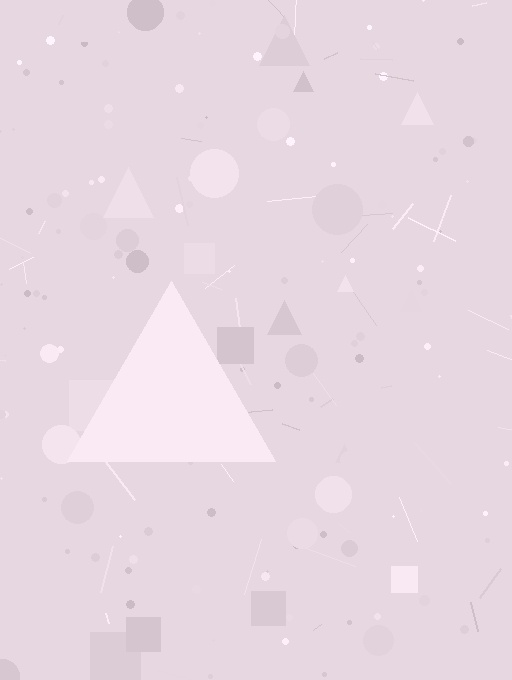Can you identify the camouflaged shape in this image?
The camouflaged shape is a triangle.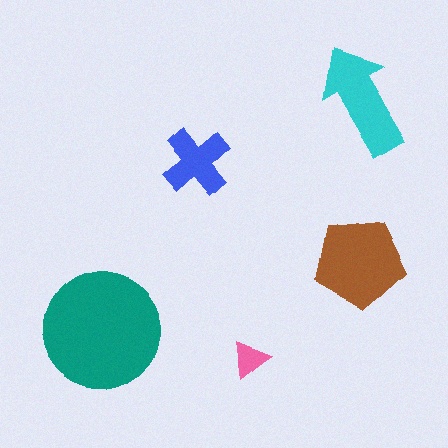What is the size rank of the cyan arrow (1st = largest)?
3rd.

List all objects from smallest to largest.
The pink triangle, the blue cross, the cyan arrow, the brown pentagon, the teal circle.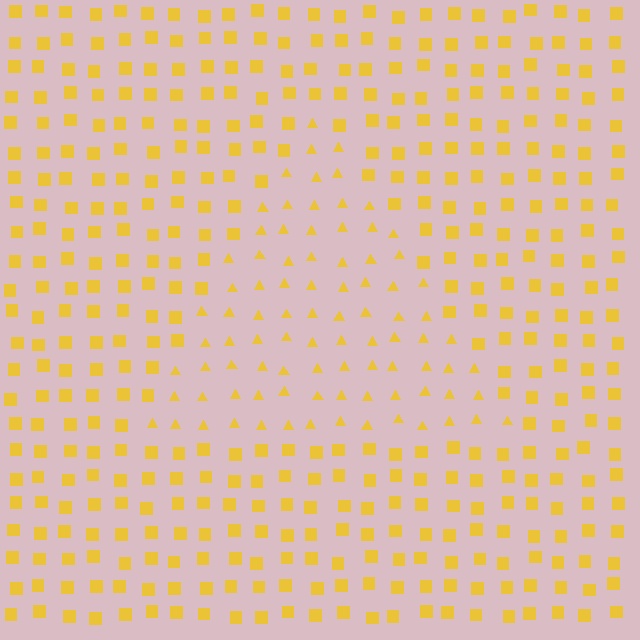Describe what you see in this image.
The image is filled with small yellow elements arranged in a uniform grid. A triangle-shaped region contains triangles, while the surrounding area contains squares. The boundary is defined purely by the change in element shape.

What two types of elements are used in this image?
The image uses triangles inside the triangle region and squares outside it.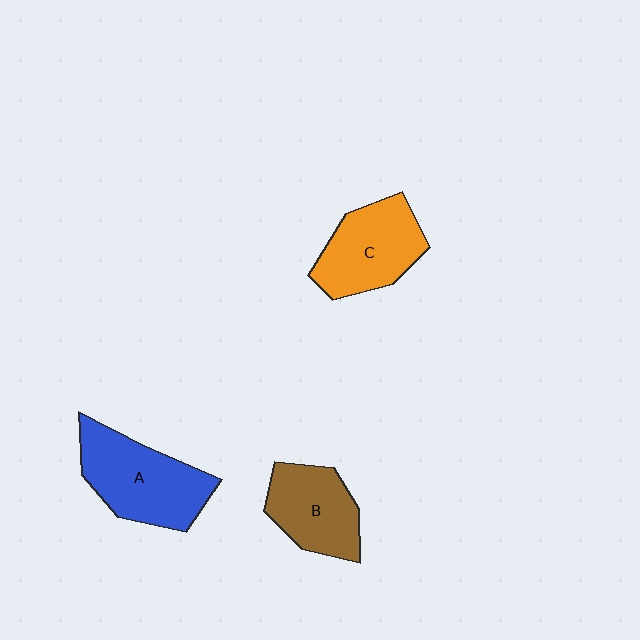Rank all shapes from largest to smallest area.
From largest to smallest: A (blue), C (orange), B (brown).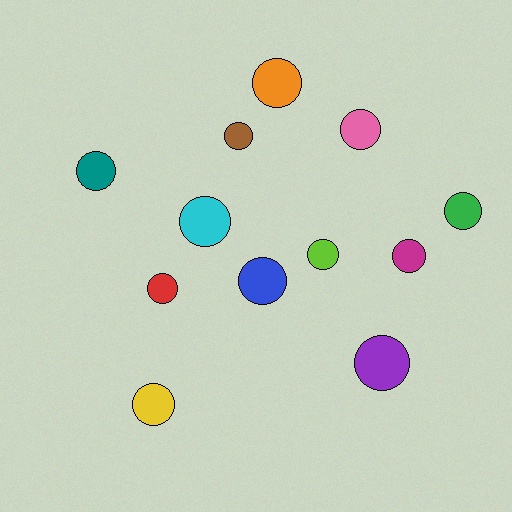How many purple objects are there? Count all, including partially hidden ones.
There is 1 purple object.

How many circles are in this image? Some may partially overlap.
There are 12 circles.